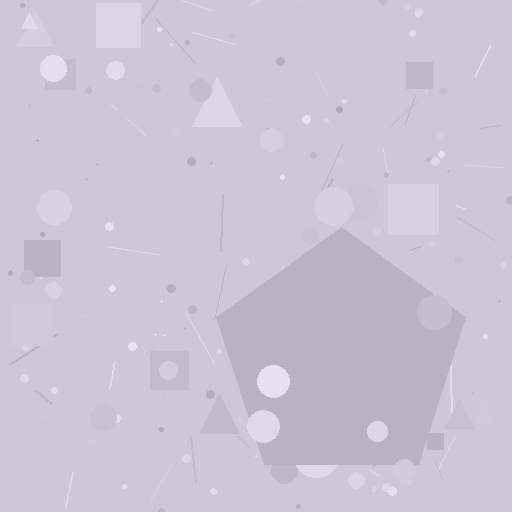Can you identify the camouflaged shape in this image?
The camouflaged shape is a pentagon.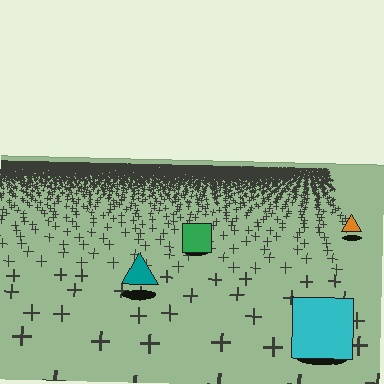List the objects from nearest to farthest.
From nearest to farthest: the cyan square, the teal triangle, the green square, the orange triangle.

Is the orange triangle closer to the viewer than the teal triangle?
No. The teal triangle is closer — you can tell from the texture gradient: the ground texture is coarser near it.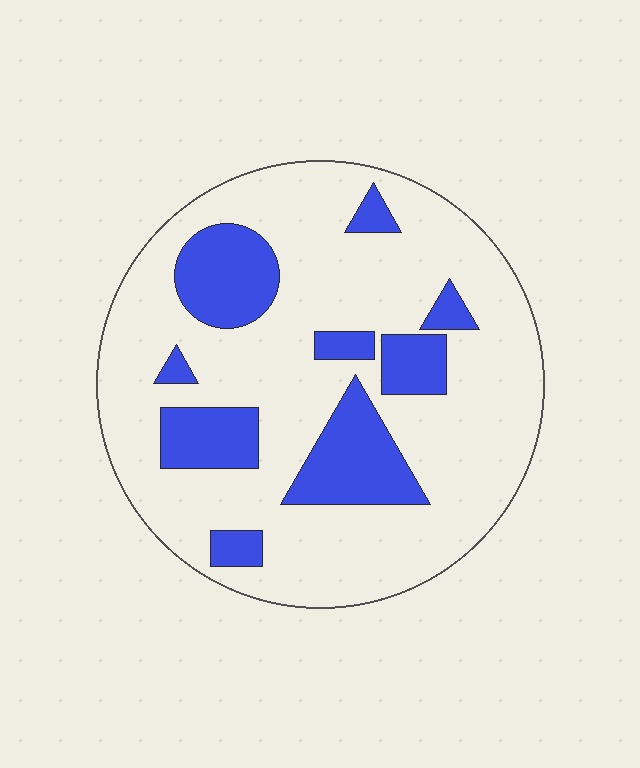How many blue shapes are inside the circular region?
9.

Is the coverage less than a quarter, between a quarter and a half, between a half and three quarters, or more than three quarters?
Less than a quarter.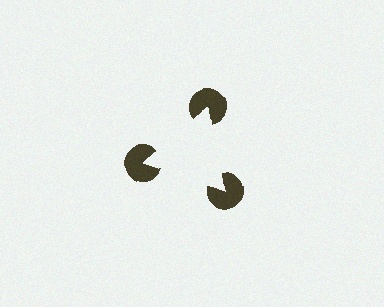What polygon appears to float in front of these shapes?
An illusory triangle — its edges are inferred from the aligned wedge cuts in the pac-man discs, not physically drawn.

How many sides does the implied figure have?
3 sides.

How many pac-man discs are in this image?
There are 3 — one at each vertex of the illusory triangle.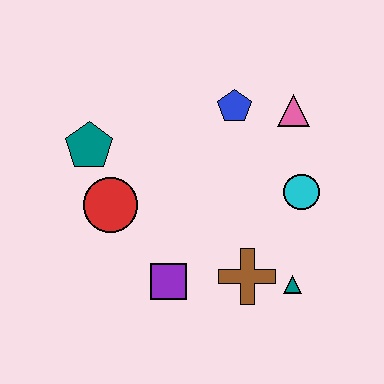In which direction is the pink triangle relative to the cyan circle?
The pink triangle is above the cyan circle.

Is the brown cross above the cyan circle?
No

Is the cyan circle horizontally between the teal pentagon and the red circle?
No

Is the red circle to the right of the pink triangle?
No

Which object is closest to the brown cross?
The teal triangle is closest to the brown cross.